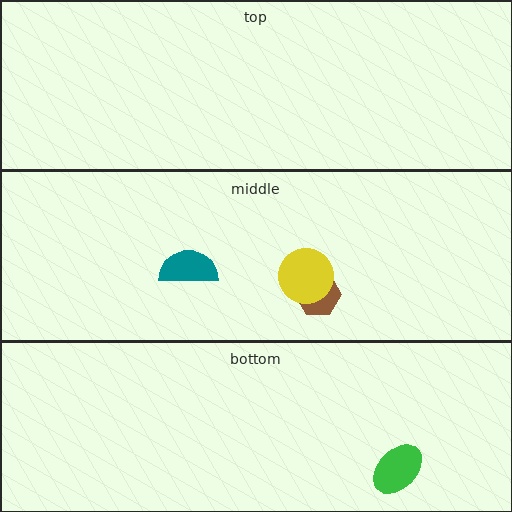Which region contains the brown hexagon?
The middle region.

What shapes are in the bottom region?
The green ellipse.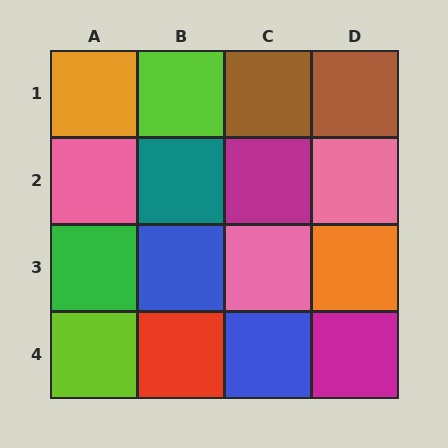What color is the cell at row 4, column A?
Lime.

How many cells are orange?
2 cells are orange.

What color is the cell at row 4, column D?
Magenta.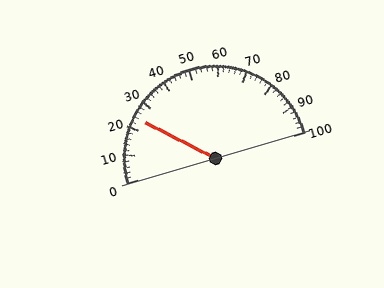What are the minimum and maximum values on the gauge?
The gauge ranges from 0 to 100.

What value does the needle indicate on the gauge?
The needle indicates approximately 24.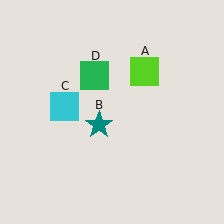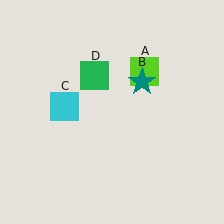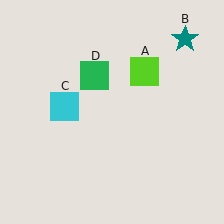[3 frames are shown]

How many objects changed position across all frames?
1 object changed position: teal star (object B).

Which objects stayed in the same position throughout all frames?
Lime square (object A) and cyan square (object C) and green square (object D) remained stationary.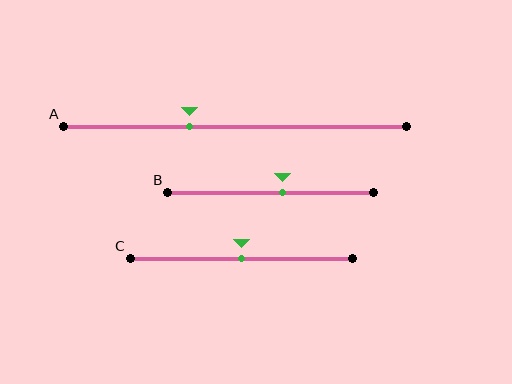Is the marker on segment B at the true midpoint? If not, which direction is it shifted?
No, the marker on segment B is shifted to the right by about 6% of the segment length.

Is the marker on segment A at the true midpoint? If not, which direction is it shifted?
No, the marker on segment A is shifted to the left by about 13% of the segment length.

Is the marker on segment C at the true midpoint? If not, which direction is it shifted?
Yes, the marker on segment C is at the true midpoint.